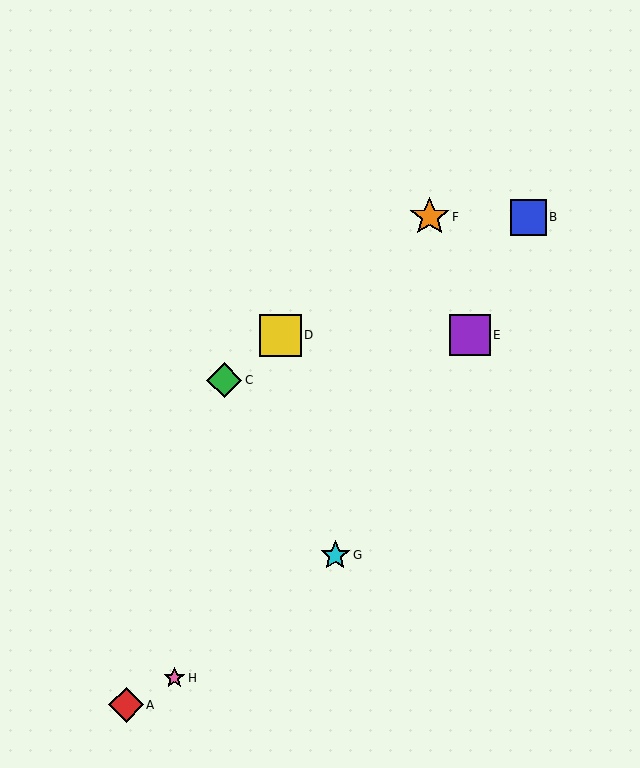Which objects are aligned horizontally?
Objects D, E are aligned horizontally.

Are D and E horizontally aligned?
Yes, both are at y≈335.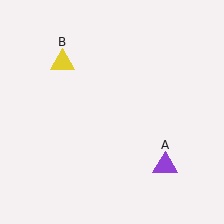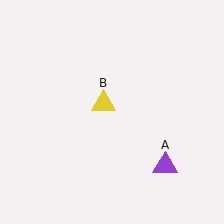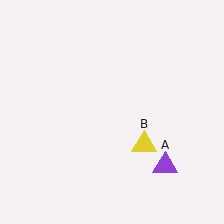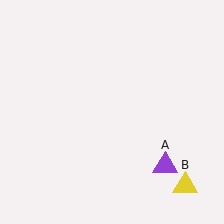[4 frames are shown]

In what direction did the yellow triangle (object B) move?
The yellow triangle (object B) moved down and to the right.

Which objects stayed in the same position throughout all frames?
Purple triangle (object A) remained stationary.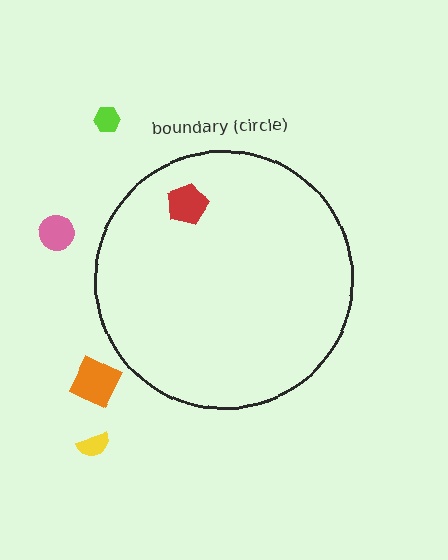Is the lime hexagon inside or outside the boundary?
Outside.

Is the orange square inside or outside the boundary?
Outside.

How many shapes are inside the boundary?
1 inside, 4 outside.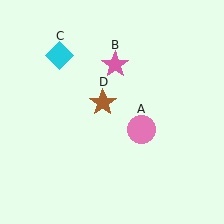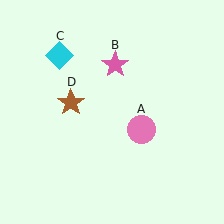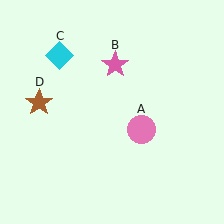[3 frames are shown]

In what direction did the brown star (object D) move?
The brown star (object D) moved left.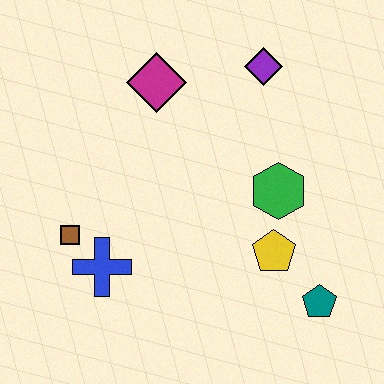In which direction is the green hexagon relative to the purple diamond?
The green hexagon is below the purple diamond.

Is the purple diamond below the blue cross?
No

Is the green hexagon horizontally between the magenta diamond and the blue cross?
No